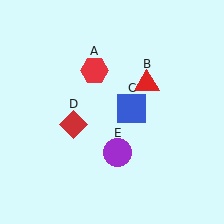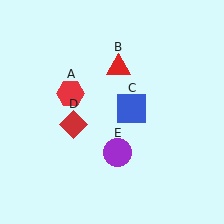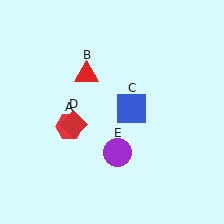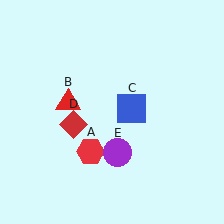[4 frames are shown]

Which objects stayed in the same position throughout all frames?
Blue square (object C) and red diamond (object D) and purple circle (object E) remained stationary.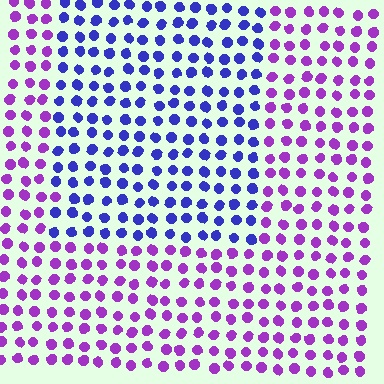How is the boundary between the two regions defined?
The boundary is defined purely by a slight shift in hue (about 47 degrees). Spacing, size, and orientation are identical on both sides.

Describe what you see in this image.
The image is filled with small purple elements in a uniform arrangement. A rectangle-shaped region is visible where the elements are tinted to a slightly different hue, forming a subtle color boundary.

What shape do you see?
I see a rectangle.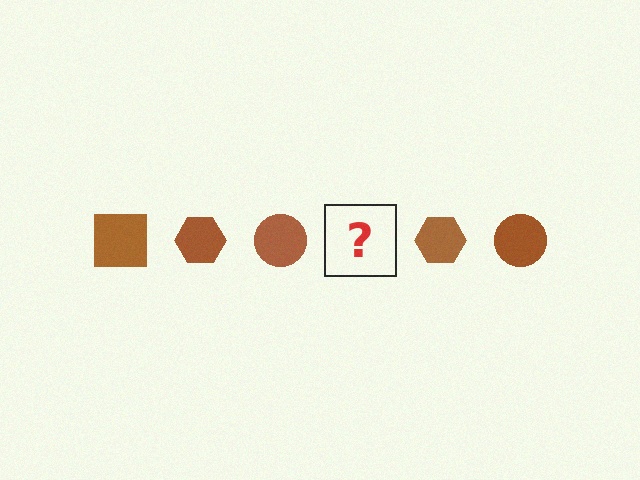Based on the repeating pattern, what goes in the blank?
The blank should be a brown square.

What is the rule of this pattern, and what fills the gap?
The rule is that the pattern cycles through square, hexagon, circle shapes in brown. The gap should be filled with a brown square.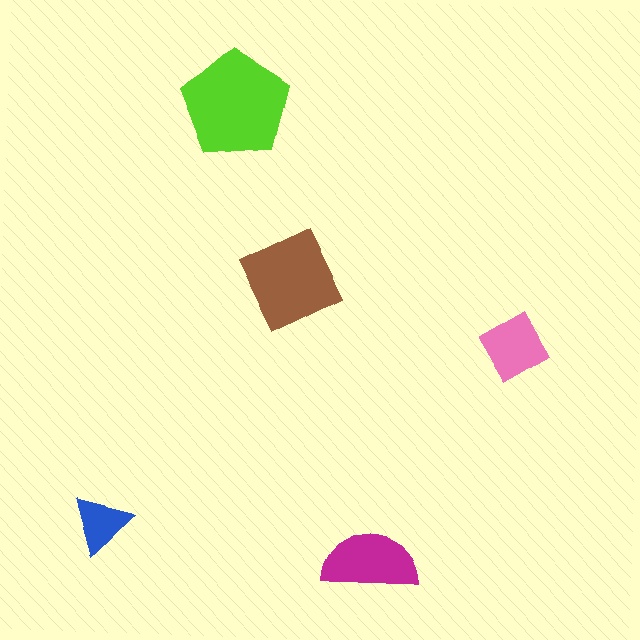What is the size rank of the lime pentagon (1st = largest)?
1st.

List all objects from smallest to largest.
The blue triangle, the pink diamond, the magenta semicircle, the brown square, the lime pentagon.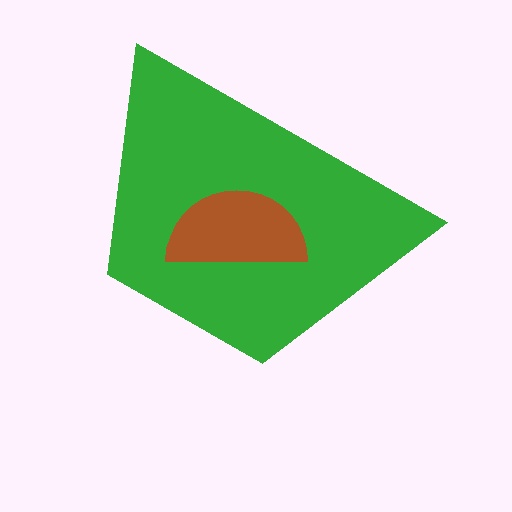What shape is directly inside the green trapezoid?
The brown semicircle.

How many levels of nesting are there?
2.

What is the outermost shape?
The green trapezoid.